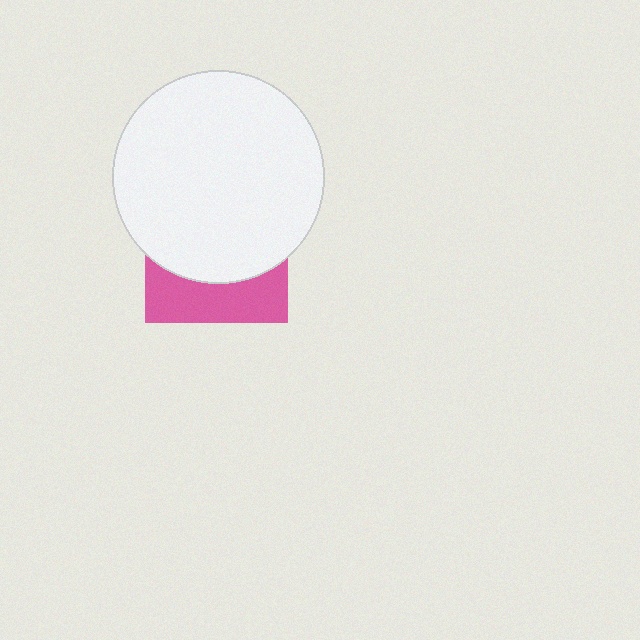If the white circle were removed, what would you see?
You would see the complete pink square.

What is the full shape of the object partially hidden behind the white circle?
The partially hidden object is a pink square.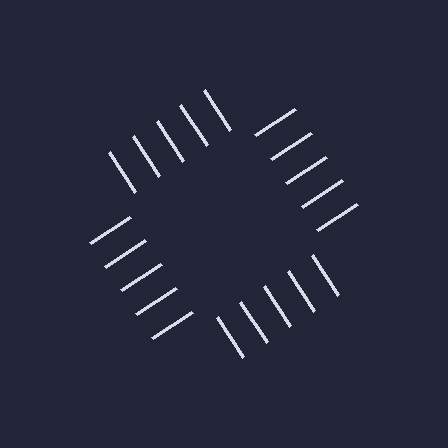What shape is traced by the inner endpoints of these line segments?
An illusory square — the line segments terminate on its edges but no continuous stroke is drawn.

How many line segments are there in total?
20 — 5 along each of the 4 edges.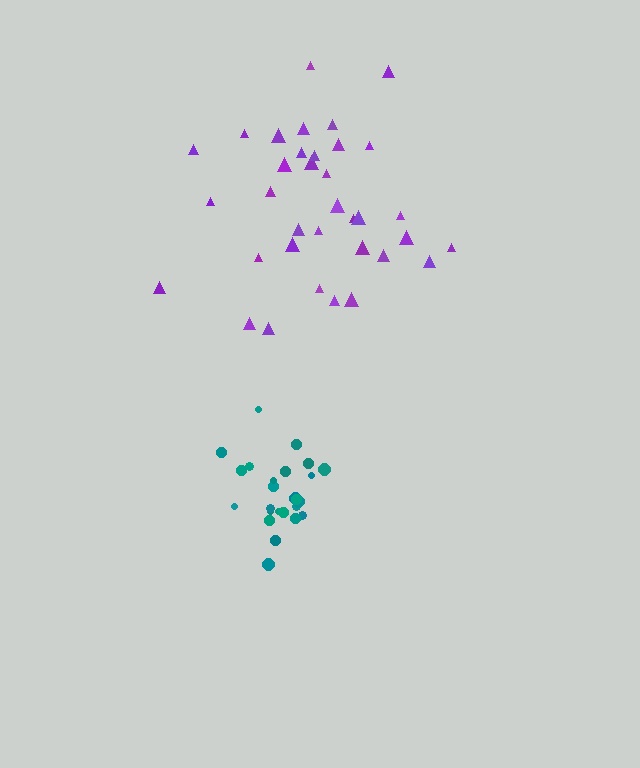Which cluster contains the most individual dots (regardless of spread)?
Purple (35).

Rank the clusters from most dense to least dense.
teal, purple.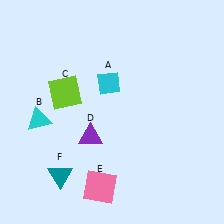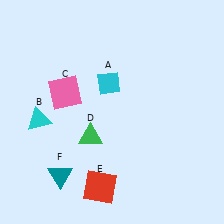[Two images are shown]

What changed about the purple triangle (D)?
In Image 1, D is purple. In Image 2, it changed to green.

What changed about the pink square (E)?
In Image 1, E is pink. In Image 2, it changed to red.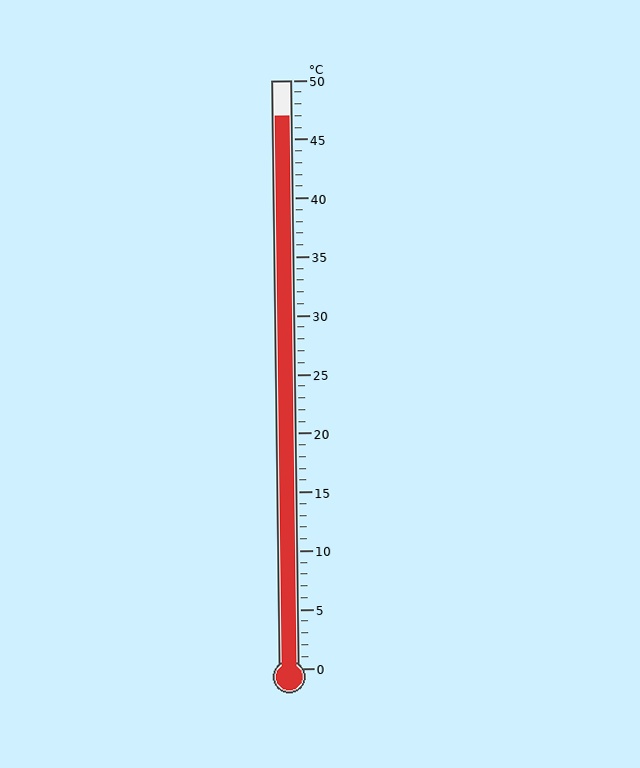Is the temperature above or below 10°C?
The temperature is above 10°C.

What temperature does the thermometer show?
The thermometer shows approximately 47°C.